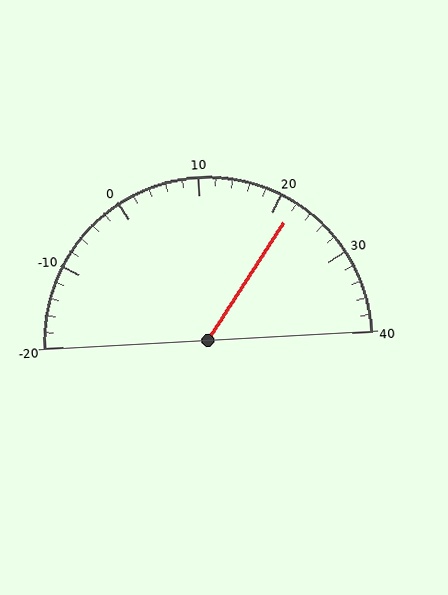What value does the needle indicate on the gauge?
The needle indicates approximately 22.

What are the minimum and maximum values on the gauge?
The gauge ranges from -20 to 40.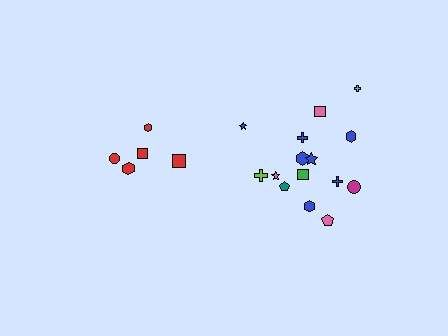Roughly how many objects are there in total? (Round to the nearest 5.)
Roughly 20 objects in total.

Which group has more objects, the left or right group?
The right group.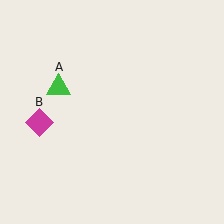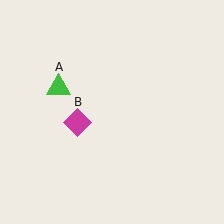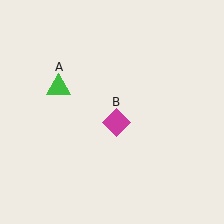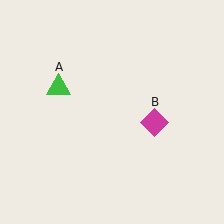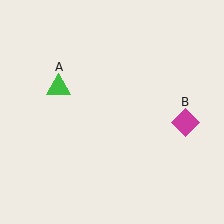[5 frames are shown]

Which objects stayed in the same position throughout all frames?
Green triangle (object A) remained stationary.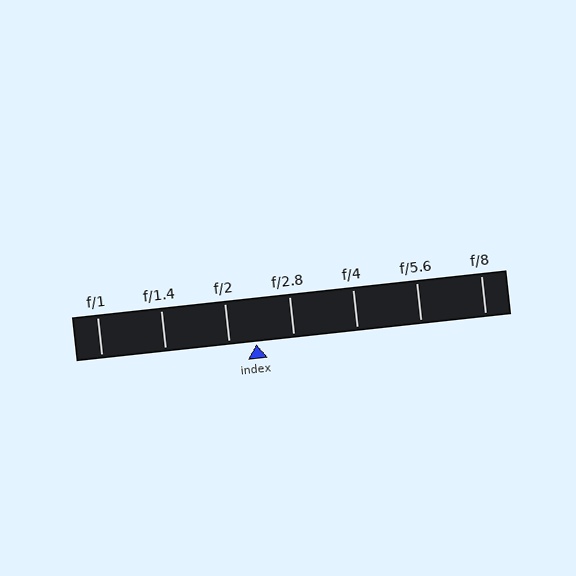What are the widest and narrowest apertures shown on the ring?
The widest aperture shown is f/1 and the narrowest is f/8.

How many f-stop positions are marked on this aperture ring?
There are 7 f-stop positions marked.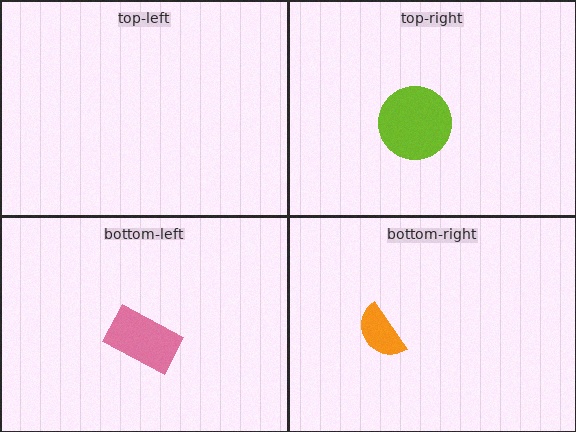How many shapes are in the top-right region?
1.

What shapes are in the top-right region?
The lime circle.